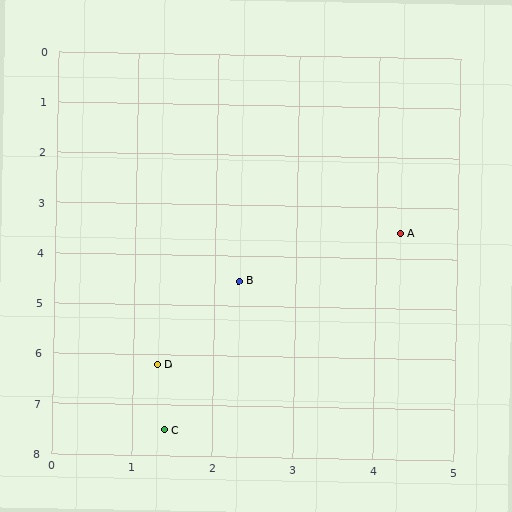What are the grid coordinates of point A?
Point A is at approximately (4.3, 3.5).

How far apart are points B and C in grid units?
Points B and C are about 3.1 grid units apart.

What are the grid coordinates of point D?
Point D is at approximately (1.3, 6.2).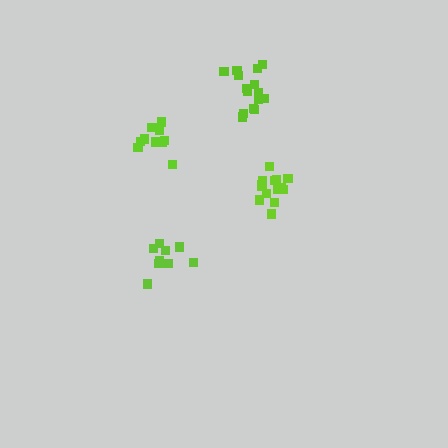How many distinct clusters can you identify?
There are 4 distinct clusters.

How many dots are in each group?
Group 1: 15 dots, Group 2: 9 dots, Group 3: 10 dots, Group 4: 14 dots (48 total).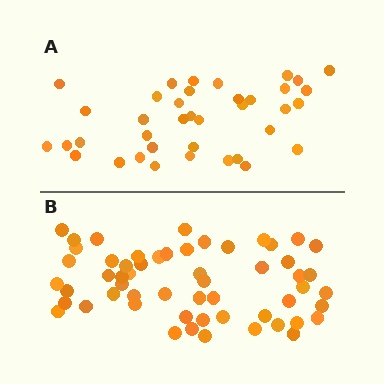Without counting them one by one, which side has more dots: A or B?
Region B (the bottom region) has more dots.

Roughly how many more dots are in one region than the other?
Region B has approximately 20 more dots than region A.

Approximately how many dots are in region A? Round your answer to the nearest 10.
About 40 dots. (The exact count is 38, which rounds to 40.)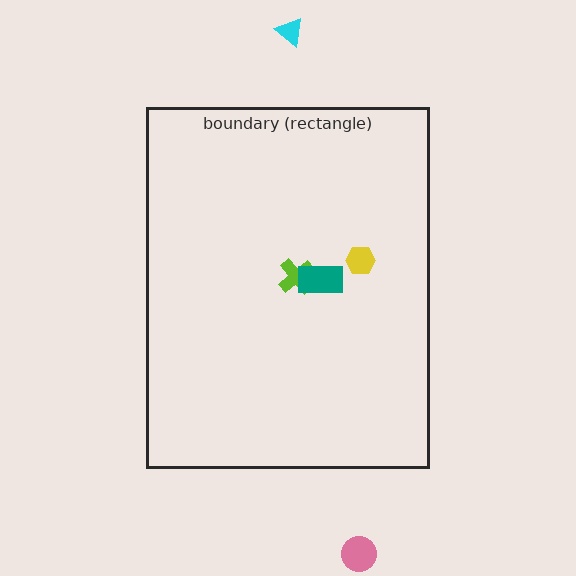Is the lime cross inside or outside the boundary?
Inside.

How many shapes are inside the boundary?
3 inside, 2 outside.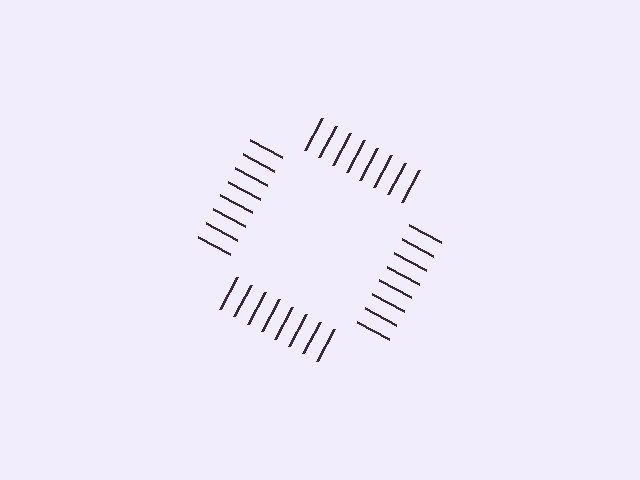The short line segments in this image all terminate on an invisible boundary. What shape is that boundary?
An illusory square — the line segments terminate on its edges but no continuous stroke is drawn.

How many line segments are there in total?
32 — 8 along each of the 4 edges.